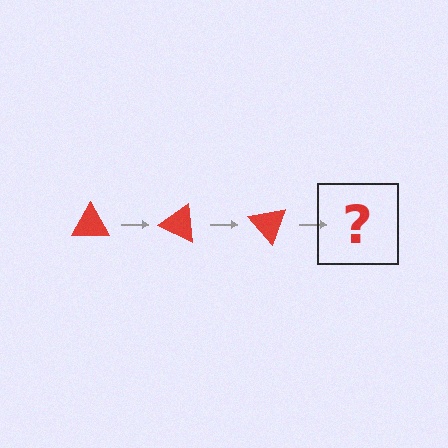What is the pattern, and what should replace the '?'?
The pattern is that the triangle rotates 25 degrees each step. The '?' should be a red triangle rotated 75 degrees.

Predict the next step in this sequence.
The next step is a red triangle rotated 75 degrees.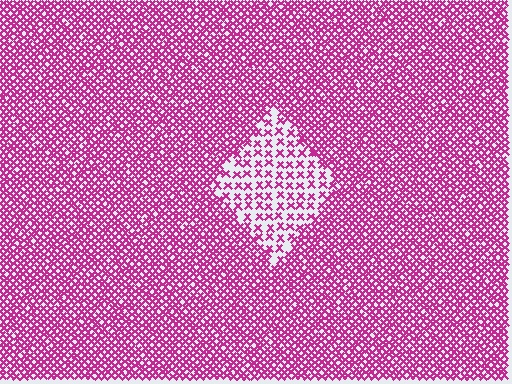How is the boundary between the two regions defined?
The boundary is defined by a change in element density (approximately 2.4x ratio). All elements are the same color, size, and shape.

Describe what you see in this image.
The image contains small magenta elements arranged at two different densities. A diamond-shaped region is visible where the elements are less densely packed than the surrounding area.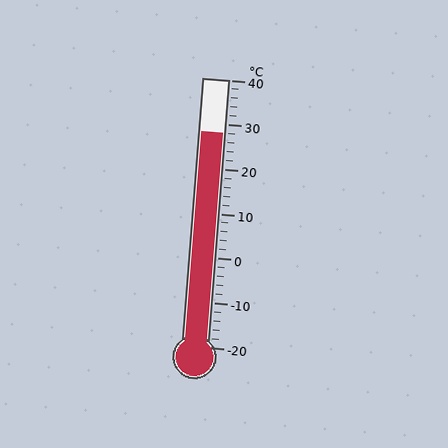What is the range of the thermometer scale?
The thermometer scale ranges from -20°C to 40°C.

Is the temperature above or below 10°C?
The temperature is above 10°C.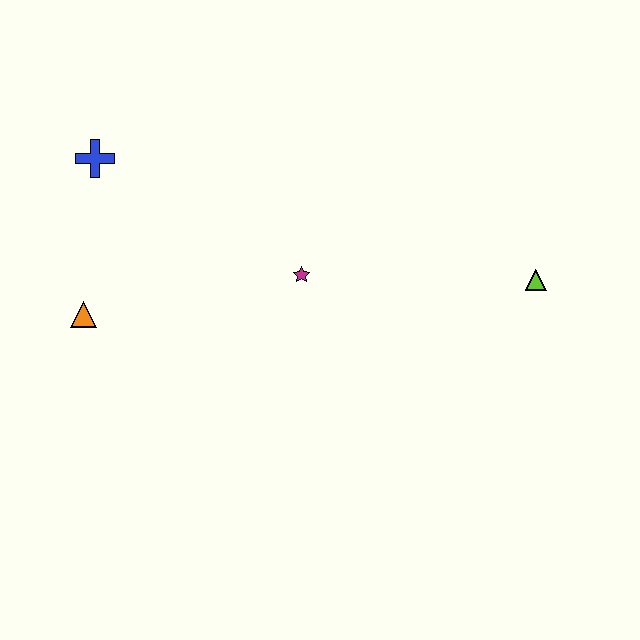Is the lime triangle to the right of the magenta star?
Yes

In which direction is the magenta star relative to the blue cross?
The magenta star is to the right of the blue cross.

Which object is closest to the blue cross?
The orange triangle is closest to the blue cross.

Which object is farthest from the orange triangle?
The lime triangle is farthest from the orange triangle.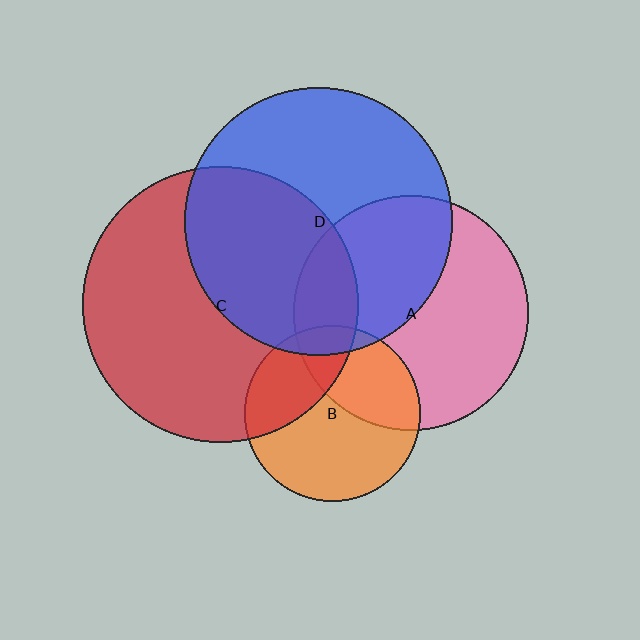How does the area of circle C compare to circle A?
Approximately 1.4 times.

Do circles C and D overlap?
Yes.